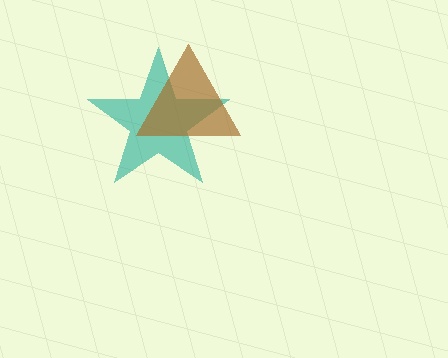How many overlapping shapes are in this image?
There are 2 overlapping shapes in the image.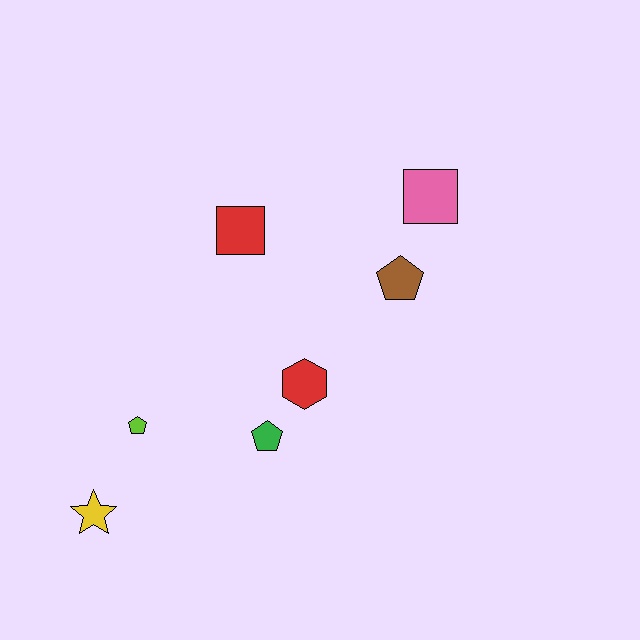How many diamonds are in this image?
There are no diamonds.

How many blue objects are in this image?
There are no blue objects.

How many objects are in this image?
There are 7 objects.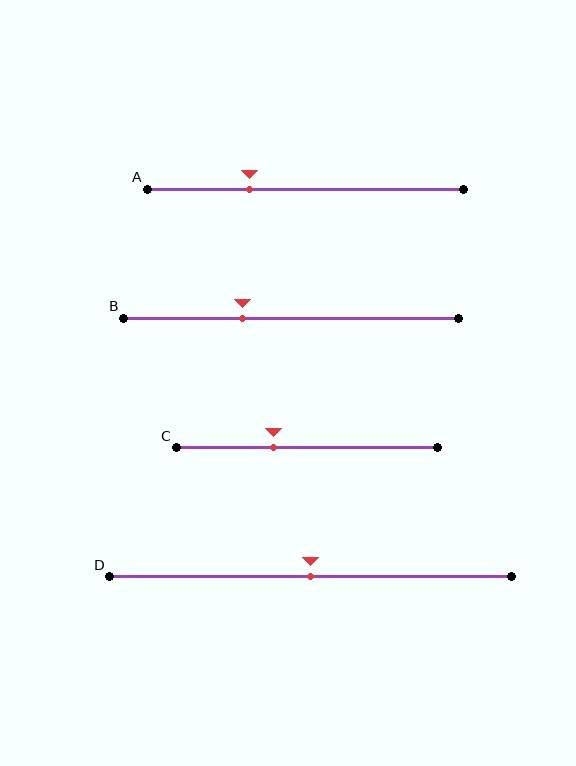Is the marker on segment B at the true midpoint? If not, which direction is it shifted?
No, the marker on segment B is shifted to the left by about 15% of the segment length.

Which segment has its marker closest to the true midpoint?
Segment D has its marker closest to the true midpoint.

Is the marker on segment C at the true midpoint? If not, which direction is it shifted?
No, the marker on segment C is shifted to the left by about 13% of the segment length.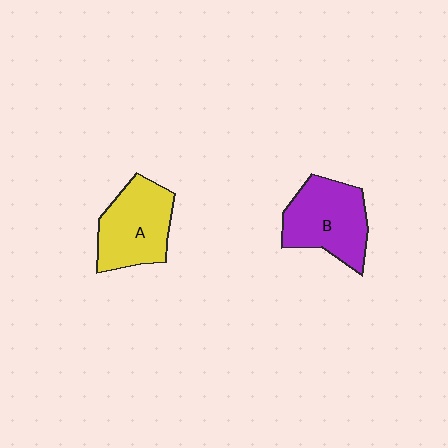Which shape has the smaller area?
Shape A (yellow).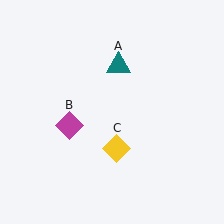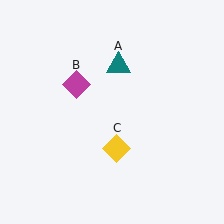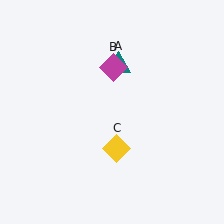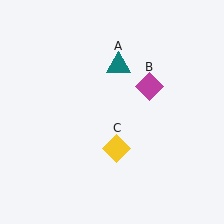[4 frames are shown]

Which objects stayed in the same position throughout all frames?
Teal triangle (object A) and yellow diamond (object C) remained stationary.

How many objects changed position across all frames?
1 object changed position: magenta diamond (object B).